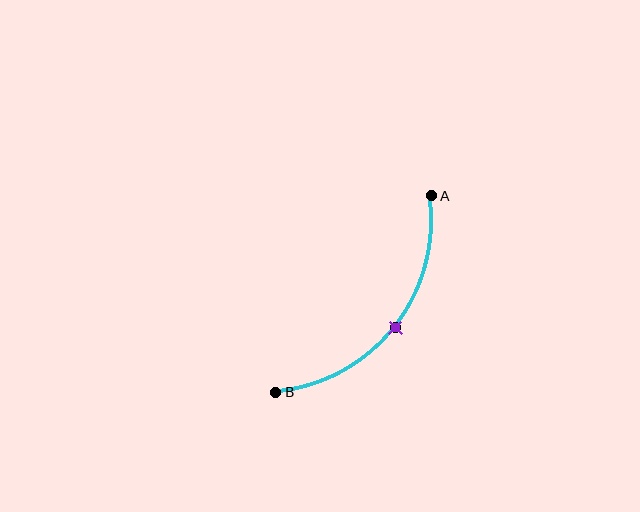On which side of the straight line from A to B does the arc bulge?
The arc bulges below and to the right of the straight line connecting A and B.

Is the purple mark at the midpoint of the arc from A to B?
Yes. The purple mark lies on the arc at equal arc-length from both A and B — it is the arc midpoint.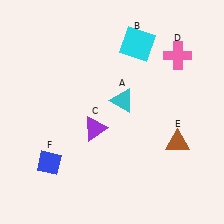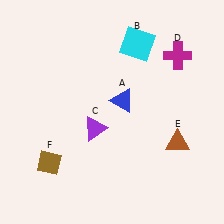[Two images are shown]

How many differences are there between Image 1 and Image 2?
There are 3 differences between the two images.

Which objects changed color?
A changed from cyan to blue. D changed from pink to magenta. F changed from blue to brown.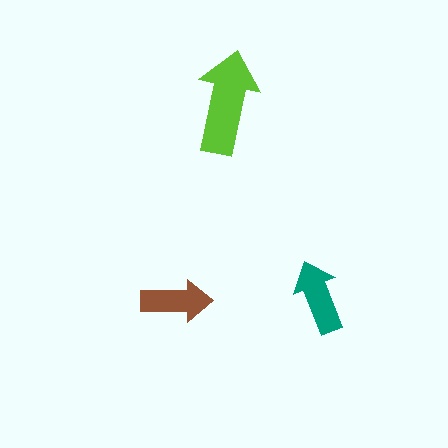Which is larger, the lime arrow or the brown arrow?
The lime one.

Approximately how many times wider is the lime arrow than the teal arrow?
About 1.5 times wider.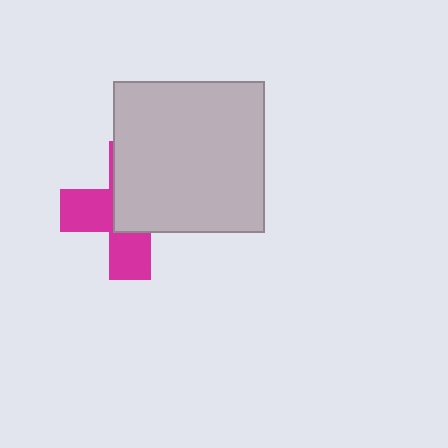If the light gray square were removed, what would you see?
You would see the complete magenta cross.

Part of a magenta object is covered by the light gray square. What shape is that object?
It is a cross.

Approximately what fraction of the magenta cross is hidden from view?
Roughly 56% of the magenta cross is hidden behind the light gray square.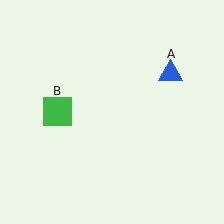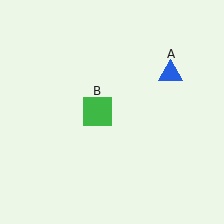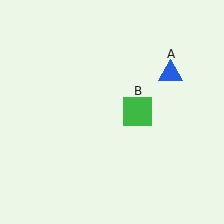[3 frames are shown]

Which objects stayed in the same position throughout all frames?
Blue triangle (object A) remained stationary.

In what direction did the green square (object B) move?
The green square (object B) moved right.